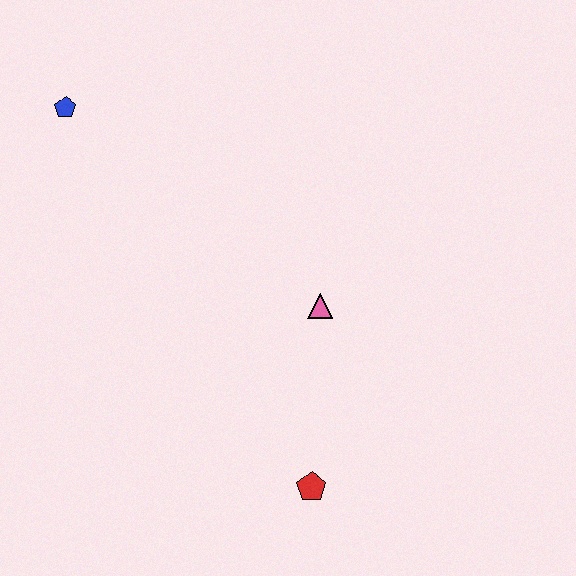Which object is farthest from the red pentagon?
The blue pentagon is farthest from the red pentagon.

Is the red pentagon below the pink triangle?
Yes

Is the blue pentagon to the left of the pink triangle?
Yes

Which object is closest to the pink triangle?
The red pentagon is closest to the pink triangle.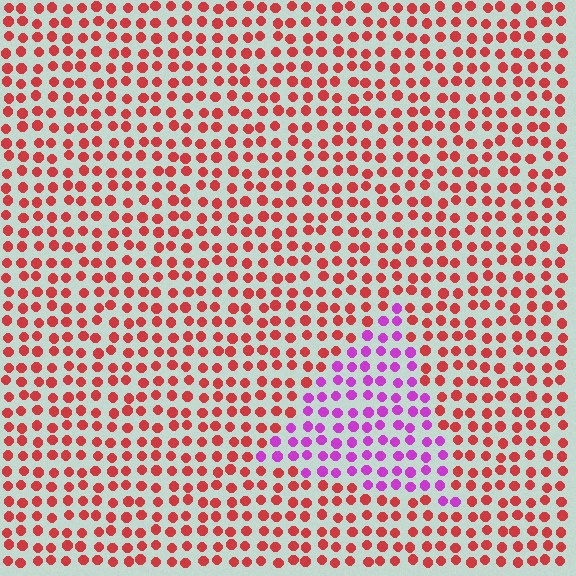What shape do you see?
I see a triangle.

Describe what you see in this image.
The image is filled with small red elements in a uniform arrangement. A triangle-shaped region is visible where the elements are tinted to a slightly different hue, forming a subtle color boundary.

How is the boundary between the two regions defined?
The boundary is defined purely by a slight shift in hue (about 59 degrees). Spacing, size, and orientation are identical on both sides.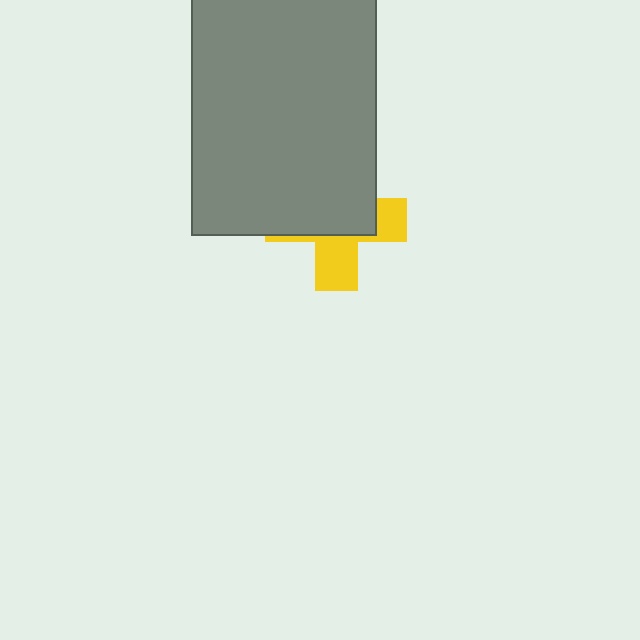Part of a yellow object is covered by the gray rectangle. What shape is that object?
It is a cross.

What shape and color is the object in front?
The object in front is a gray rectangle.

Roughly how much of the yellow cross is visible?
A small part of it is visible (roughly 39%).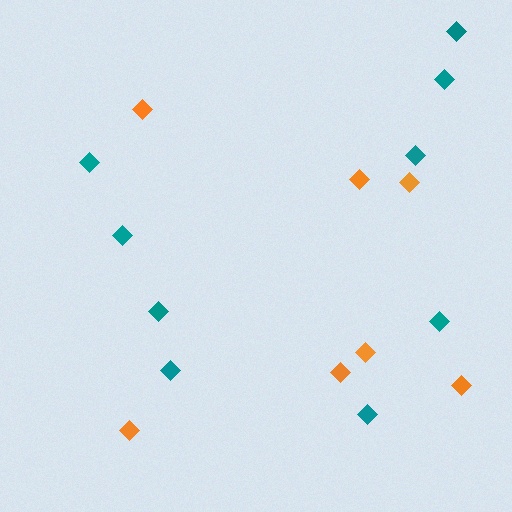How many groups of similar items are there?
There are 2 groups: one group of orange diamonds (7) and one group of teal diamonds (9).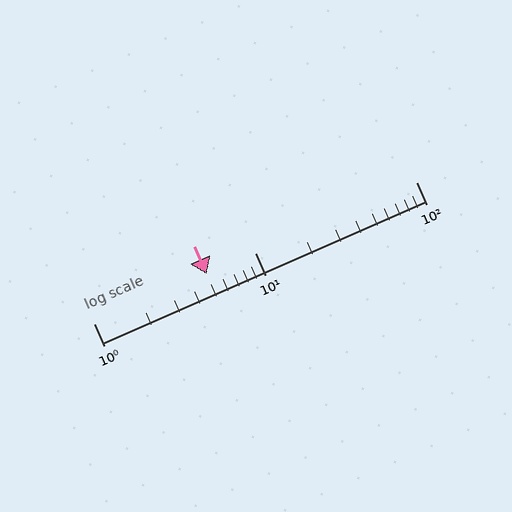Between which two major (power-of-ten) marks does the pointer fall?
The pointer is between 1 and 10.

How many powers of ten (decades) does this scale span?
The scale spans 2 decades, from 1 to 100.